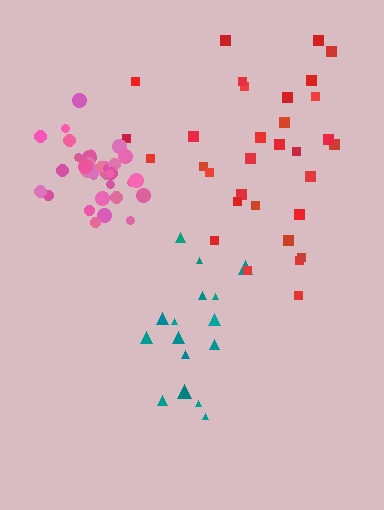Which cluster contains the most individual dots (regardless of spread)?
Pink (35).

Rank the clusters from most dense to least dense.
pink, teal, red.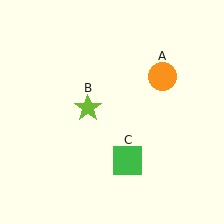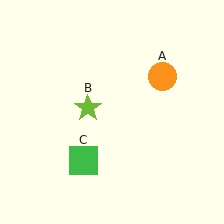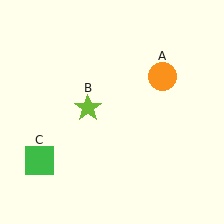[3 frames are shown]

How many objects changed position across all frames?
1 object changed position: green square (object C).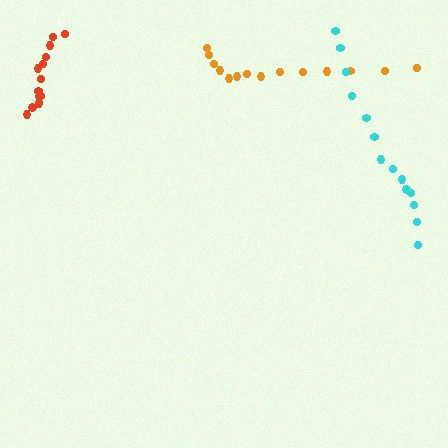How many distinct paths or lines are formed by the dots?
There are 3 distinct paths.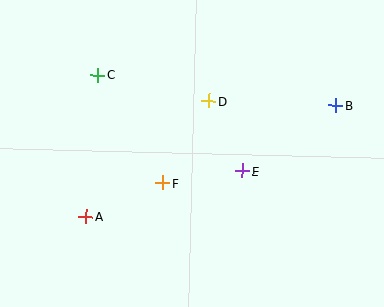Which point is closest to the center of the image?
Point F at (163, 183) is closest to the center.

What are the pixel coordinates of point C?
Point C is at (98, 75).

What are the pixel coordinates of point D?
Point D is at (209, 101).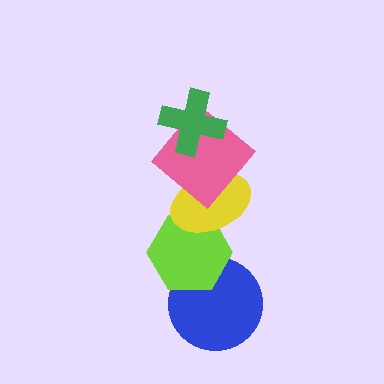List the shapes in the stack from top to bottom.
From top to bottom: the green cross, the pink diamond, the yellow ellipse, the lime hexagon, the blue circle.